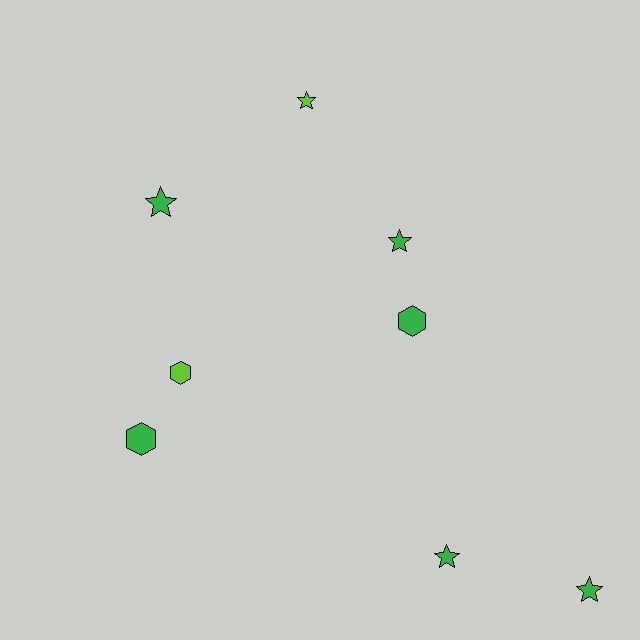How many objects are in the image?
There are 8 objects.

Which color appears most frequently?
Green, with 6 objects.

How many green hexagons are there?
There are 2 green hexagons.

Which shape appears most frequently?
Star, with 5 objects.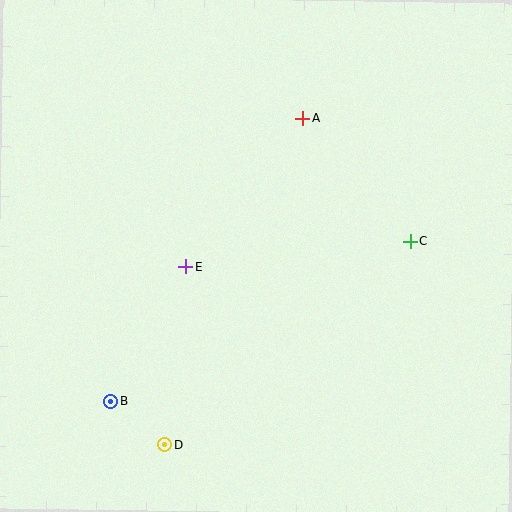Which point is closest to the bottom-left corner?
Point B is closest to the bottom-left corner.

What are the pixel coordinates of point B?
Point B is at (110, 401).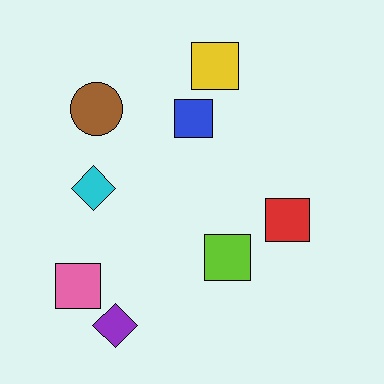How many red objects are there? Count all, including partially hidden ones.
There is 1 red object.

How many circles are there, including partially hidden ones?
There is 1 circle.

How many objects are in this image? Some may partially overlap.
There are 8 objects.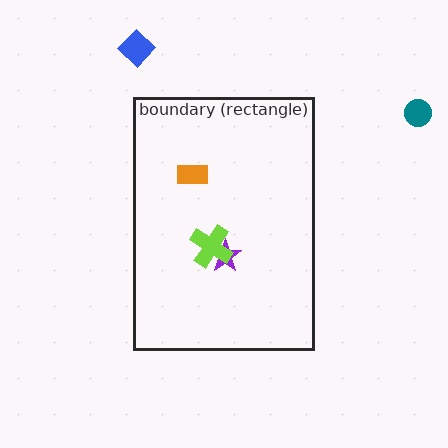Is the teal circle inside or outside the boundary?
Outside.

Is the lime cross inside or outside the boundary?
Inside.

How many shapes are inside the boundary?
3 inside, 2 outside.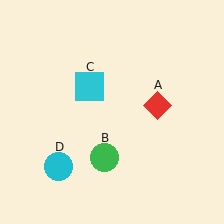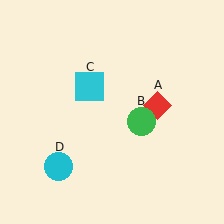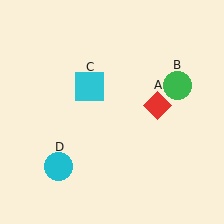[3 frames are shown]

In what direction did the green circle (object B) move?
The green circle (object B) moved up and to the right.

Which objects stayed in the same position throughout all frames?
Red diamond (object A) and cyan square (object C) and cyan circle (object D) remained stationary.